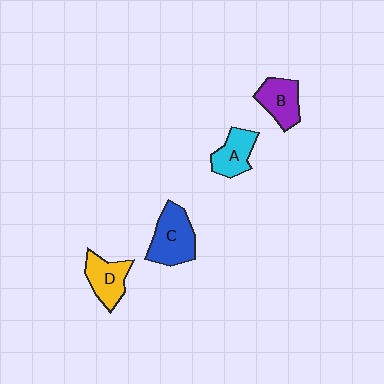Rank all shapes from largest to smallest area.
From largest to smallest: C (blue), D (yellow), B (purple), A (cyan).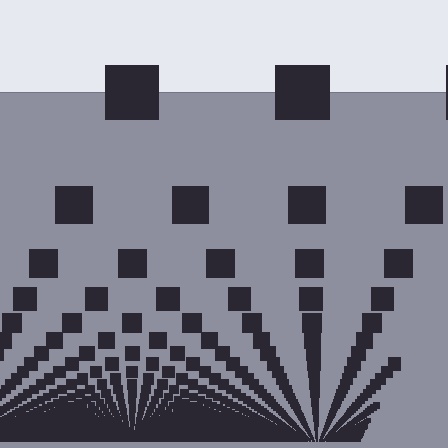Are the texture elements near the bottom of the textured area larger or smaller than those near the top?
Smaller. The gradient is inverted — elements near the bottom are smaller and denser.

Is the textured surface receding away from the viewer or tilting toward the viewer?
The surface appears to tilt toward the viewer. Texture elements get larger and sparser toward the top.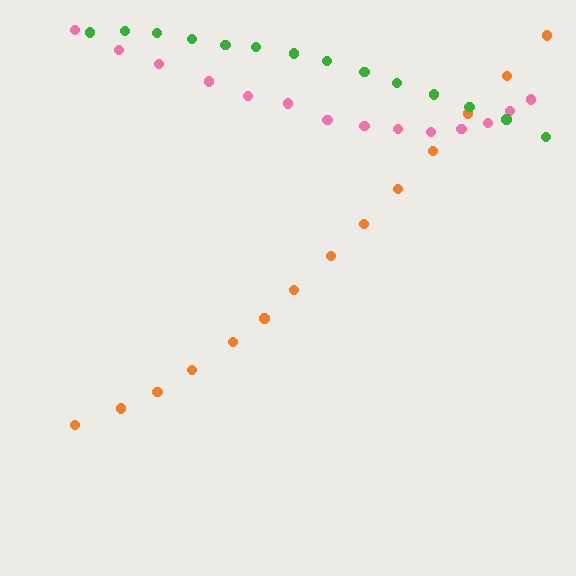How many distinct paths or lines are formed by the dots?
There are 3 distinct paths.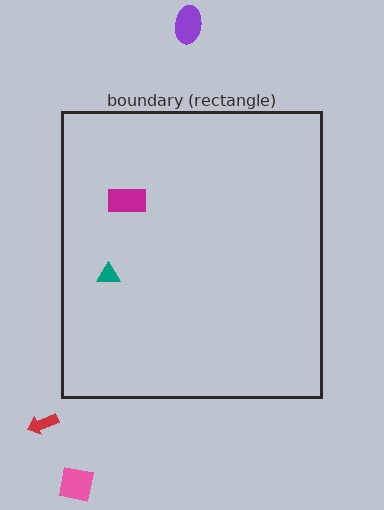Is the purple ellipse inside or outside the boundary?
Outside.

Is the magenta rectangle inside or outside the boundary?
Inside.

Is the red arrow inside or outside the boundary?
Outside.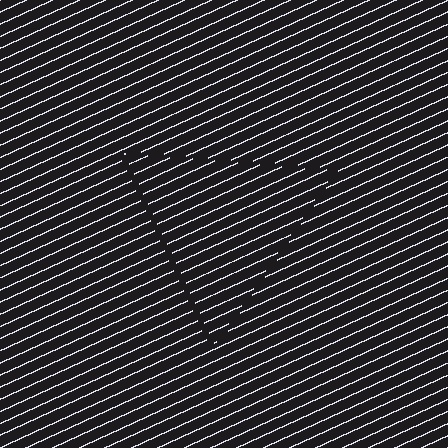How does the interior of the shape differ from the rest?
The interior of the shape contains the same grating, shifted by half a period — the contour is defined by the phase discontinuity where line-ends from the inner and outer gratings abut.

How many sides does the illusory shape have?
3 sides — the line-ends trace a triangle.